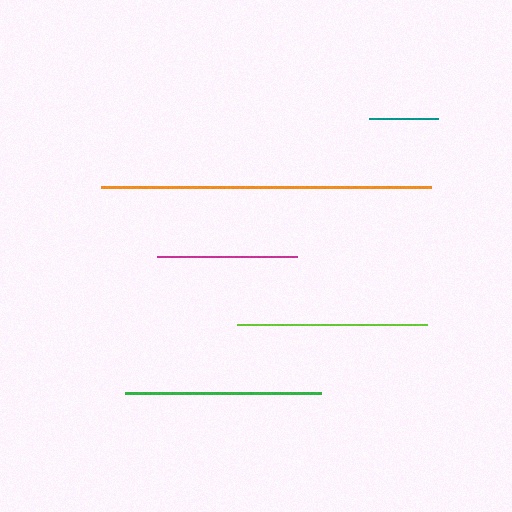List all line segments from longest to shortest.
From longest to shortest: orange, green, lime, magenta, teal.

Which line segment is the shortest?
The teal line is the shortest at approximately 68 pixels.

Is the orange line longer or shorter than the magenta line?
The orange line is longer than the magenta line.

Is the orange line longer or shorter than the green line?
The orange line is longer than the green line.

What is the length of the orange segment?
The orange segment is approximately 330 pixels long.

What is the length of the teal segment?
The teal segment is approximately 68 pixels long.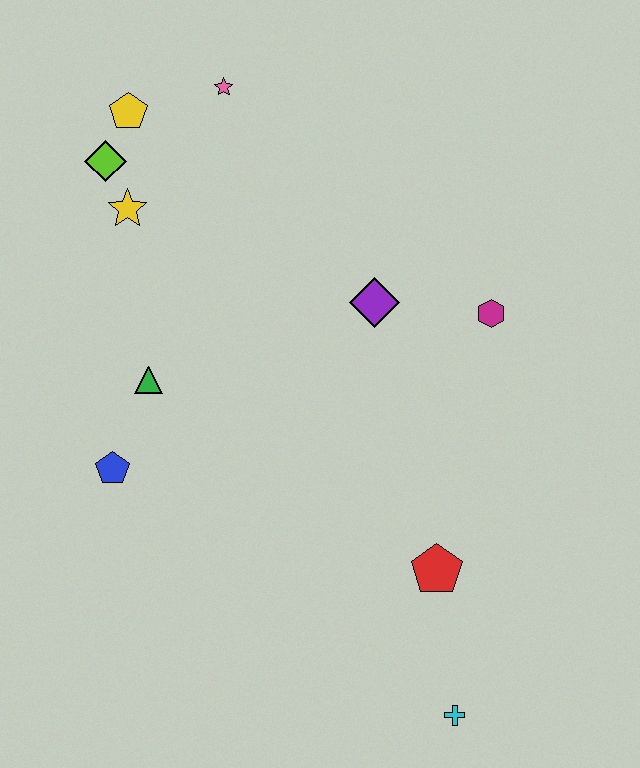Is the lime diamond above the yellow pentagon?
No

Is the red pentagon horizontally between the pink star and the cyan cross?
Yes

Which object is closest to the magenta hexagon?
The purple diamond is closest to the magenta hexagon.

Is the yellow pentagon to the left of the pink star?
Yes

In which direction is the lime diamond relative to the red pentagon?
The lime diamond is above the red pentagon.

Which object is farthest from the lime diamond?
The cyan cross is farthest from the lime diamond.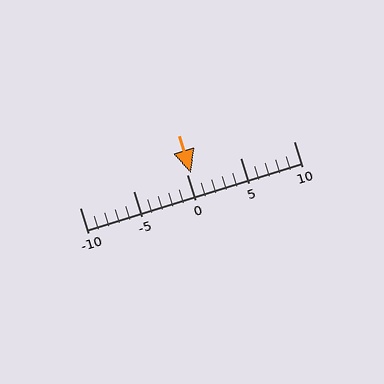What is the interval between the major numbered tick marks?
The major tick marks are spaced 5 units apart.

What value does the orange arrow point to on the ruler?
The orange arrow points to approximately 0.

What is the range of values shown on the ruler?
The ruler shows values from -10 to 10.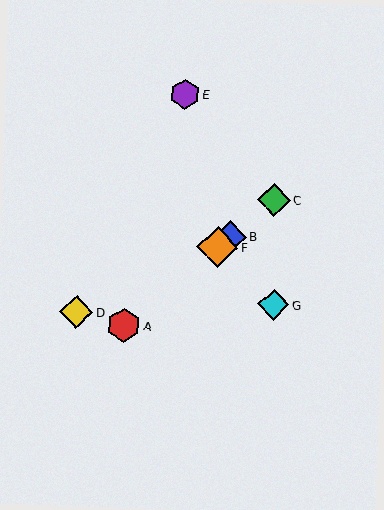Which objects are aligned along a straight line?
Objects A, B, C, F are aligned along a straight line.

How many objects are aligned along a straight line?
4 objects (A, B, C, F) are aligned along a straight line.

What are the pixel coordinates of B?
Object B is at (230, 237).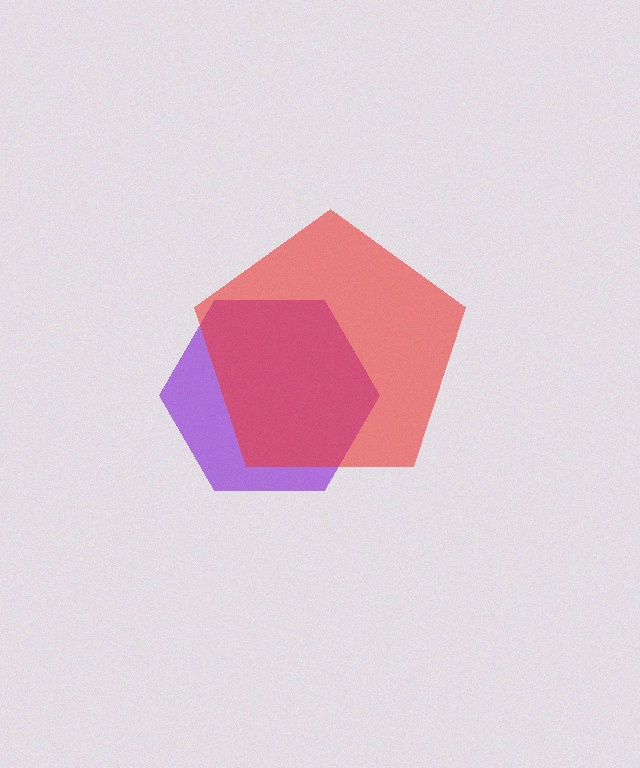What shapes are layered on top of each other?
The layered shapes are: a purple hexagon, a red pentagon.